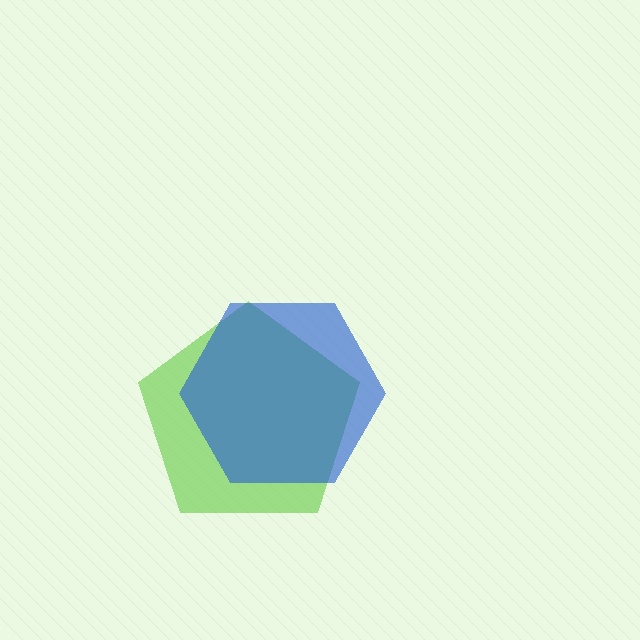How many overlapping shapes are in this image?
There are 2 overlapping shapes in the image.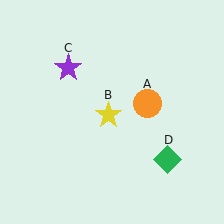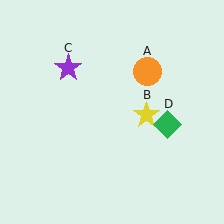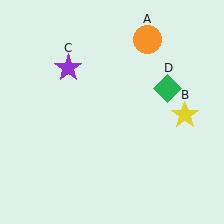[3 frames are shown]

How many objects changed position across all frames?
3 objects changed position: orange circle (object A), yellow star (object B), green diamond (object D).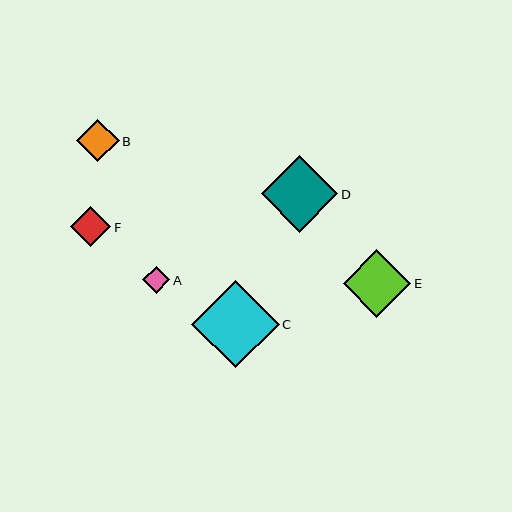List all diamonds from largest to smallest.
From largest to smallest: C, D, E, B, F, A.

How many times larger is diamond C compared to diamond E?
Diamond C is approximately 1.3 times the size of diamond E.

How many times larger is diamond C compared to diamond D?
Diamond C is approximately 1.1 times the size of diamond D.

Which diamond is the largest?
Diamond C is the largest with a size of approximately 87 pixels.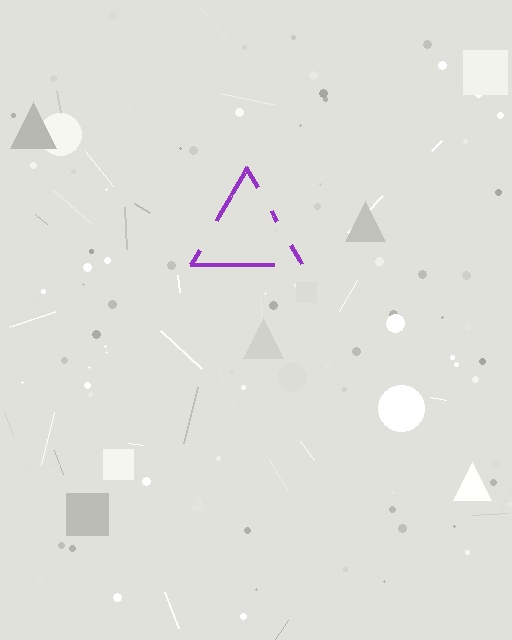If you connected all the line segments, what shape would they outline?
They would outline a triangle.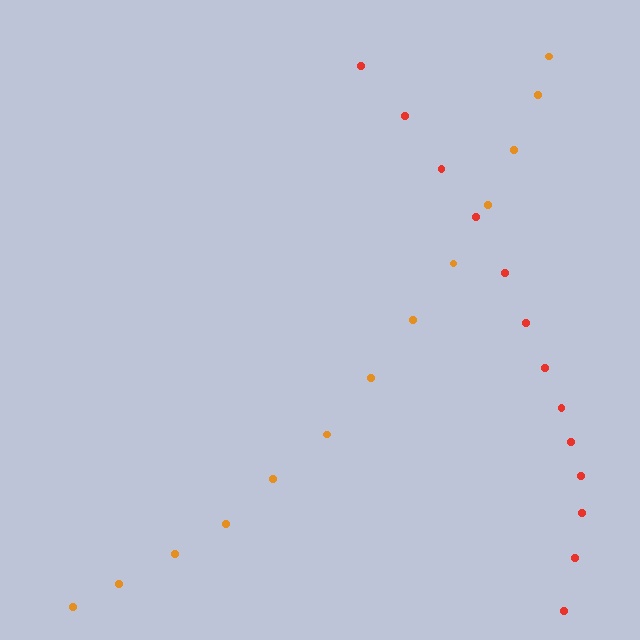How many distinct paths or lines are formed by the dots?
There are 2 distinct paths.